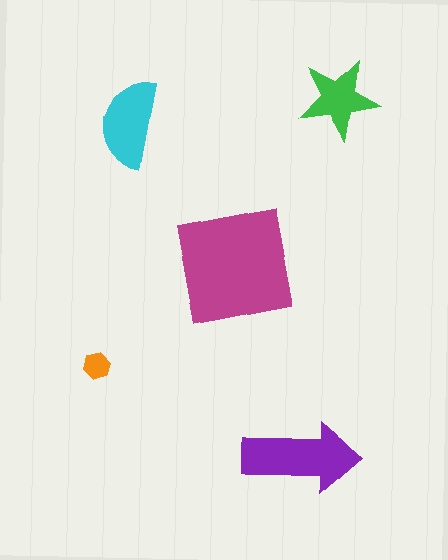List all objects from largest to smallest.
The magenta square, the purple arrow, the cyan semicircle, the green star, the orange hexagon.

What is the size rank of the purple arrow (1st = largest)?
2nd.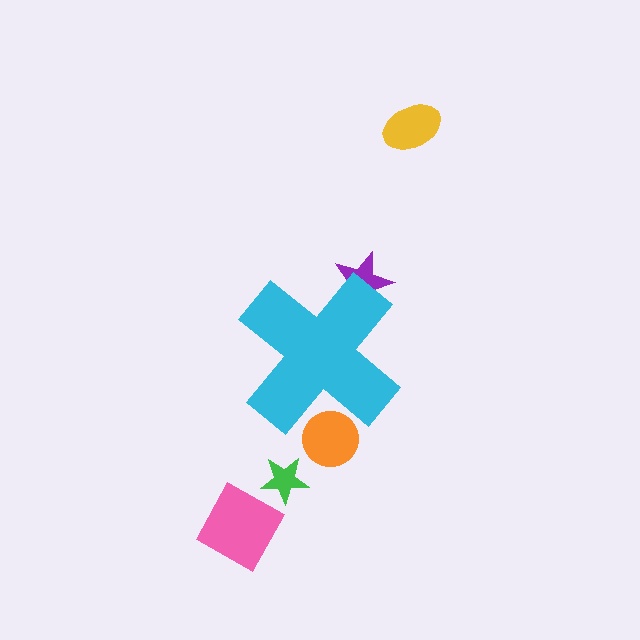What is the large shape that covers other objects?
A cyan cross.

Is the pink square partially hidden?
No, the pink square is fully visible.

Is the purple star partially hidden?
Yes, the purple star is partially hidden behind the cyan cross.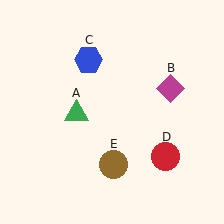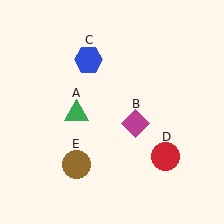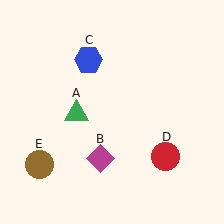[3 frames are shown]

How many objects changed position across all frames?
2 objects changed position: magenta diamond (object B), brown circle (object E).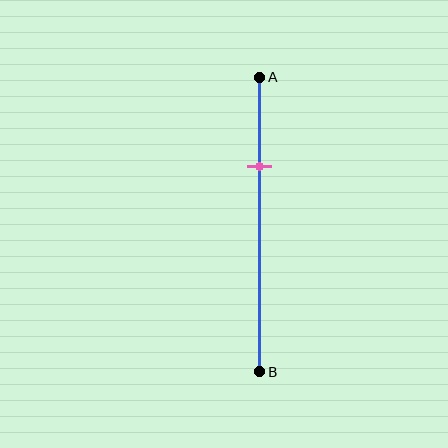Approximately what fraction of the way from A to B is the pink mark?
The pink mark is approximately 30% of the way from A to B.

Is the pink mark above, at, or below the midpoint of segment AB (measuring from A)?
The pink mark is above the midpoint of segment AB.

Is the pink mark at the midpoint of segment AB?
No, the mark is at about 30% from A, not at the 50% midpoint.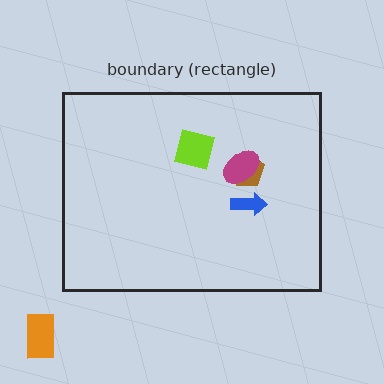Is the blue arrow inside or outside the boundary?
Inside.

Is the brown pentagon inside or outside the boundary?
Inside.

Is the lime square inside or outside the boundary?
Inside.